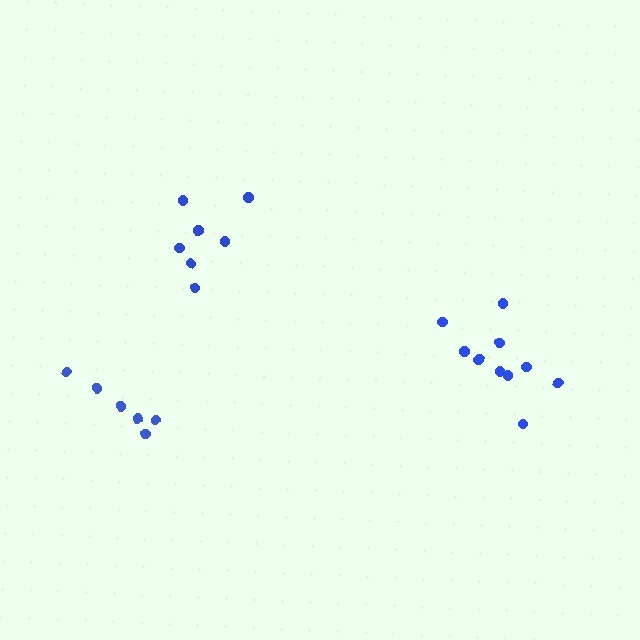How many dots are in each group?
Group 1: 7 dots, Group 2: 6 dots, Group 3: 10 dots (23 total).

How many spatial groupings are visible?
There are 3 spatial groupings.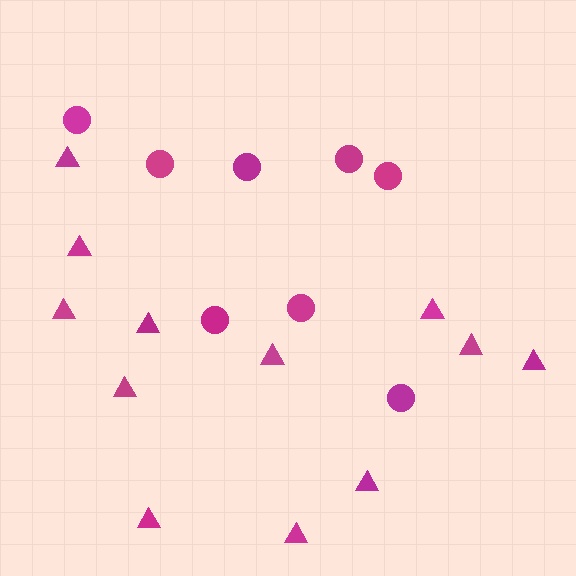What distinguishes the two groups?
There are 2 groups: one group of triangles (12) and one group of circles (8).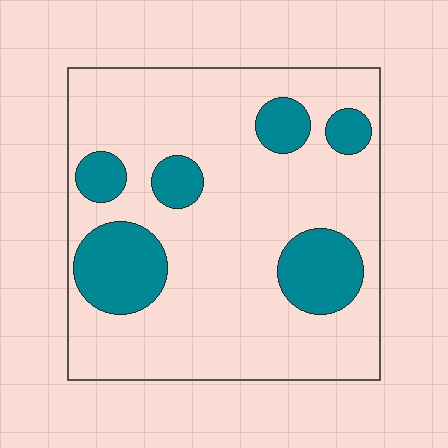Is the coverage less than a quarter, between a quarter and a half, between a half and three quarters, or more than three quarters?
Less than a quarter.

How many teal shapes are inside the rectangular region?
6.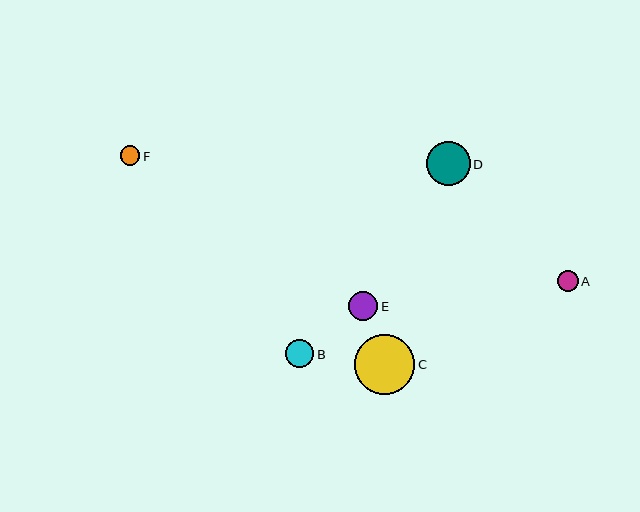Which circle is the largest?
Circle C is the largest with a size of approximately 60 pixels.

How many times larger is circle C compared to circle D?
Circle C is approximately 1.4 times the size of circle D.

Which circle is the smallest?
Circle F is the smallest with a size of approximately 19 pixels.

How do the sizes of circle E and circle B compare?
Circle E and circle B are approximately the same size.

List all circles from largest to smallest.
From largest to smallest: C, D, E, B, A, F.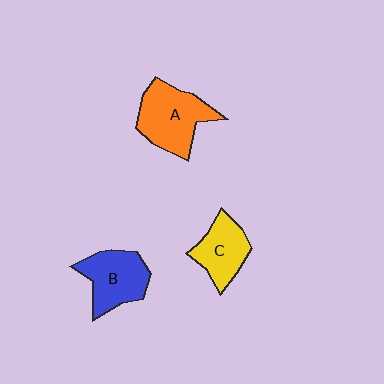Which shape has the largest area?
Shape A (orange).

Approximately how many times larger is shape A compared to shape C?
Approximately 1.4 times.